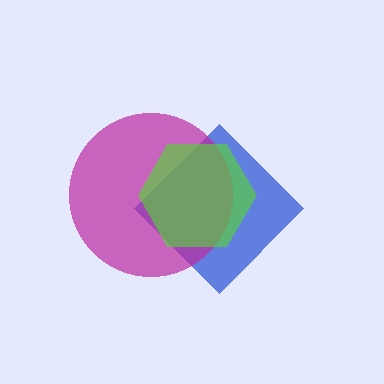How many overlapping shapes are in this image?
There are 3 overlapping shapes in the image.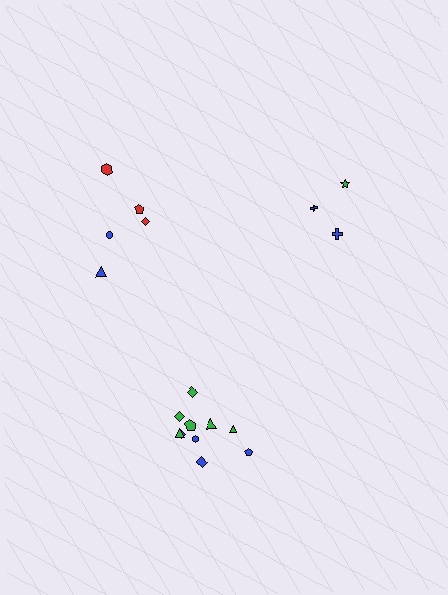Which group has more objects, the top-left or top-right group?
The top-left group.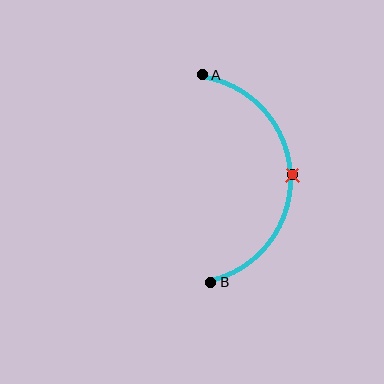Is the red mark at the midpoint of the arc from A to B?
Yes. The red mark lies on the arc at equal arc-length from both A and B — it is the arc midpoint.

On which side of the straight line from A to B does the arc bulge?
The arc bulges to the right of the straight line connecting A and B.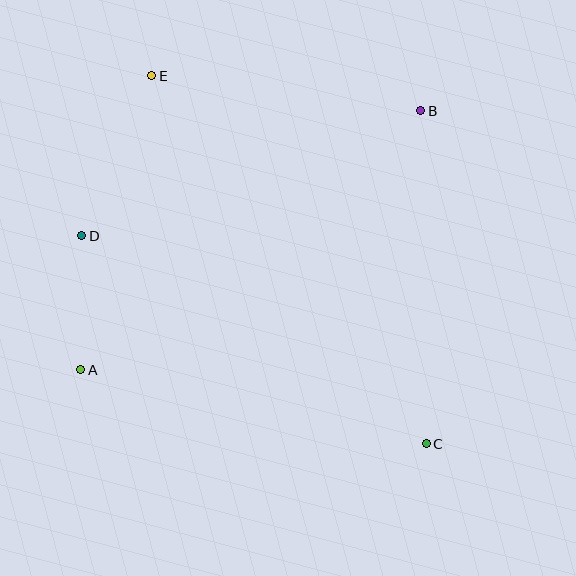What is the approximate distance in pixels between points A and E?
The distance between A and E is approximately 303 pixels.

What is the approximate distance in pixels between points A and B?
The distance between A and B is approximately 428 pixels.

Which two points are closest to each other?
Points A and D are closest to each other.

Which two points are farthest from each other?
Points C and E are farthest from each other.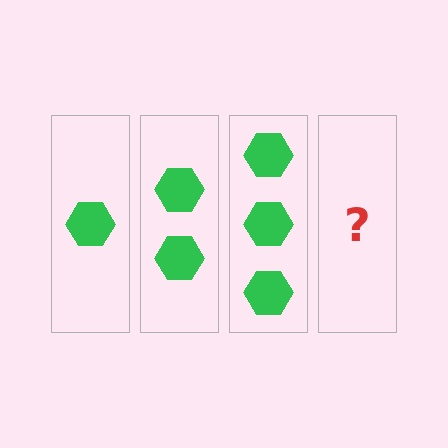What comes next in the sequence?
The next element should be 4 hexagons.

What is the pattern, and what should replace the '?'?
The pattern is that each step adds one more hexagon. The '?' should be 4 hexagons.